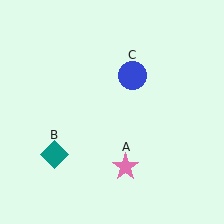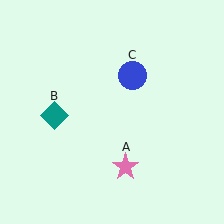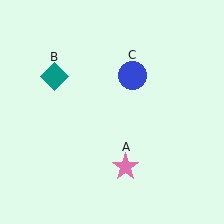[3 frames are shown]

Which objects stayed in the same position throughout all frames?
Pink star (object A) and blue circle (object C) remained stationary.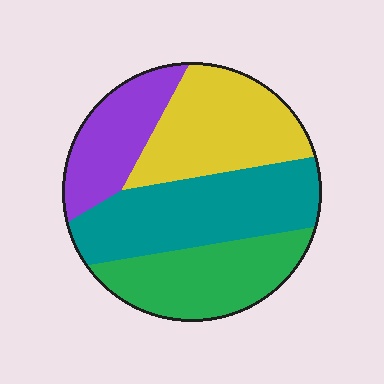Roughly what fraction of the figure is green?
Green takes up about one quarter (1/4) of the figure.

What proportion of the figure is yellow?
Yellow covers 27% of the figure.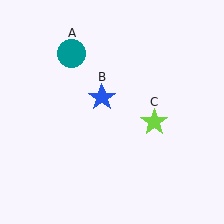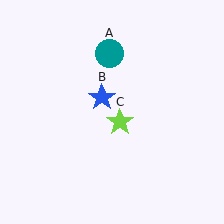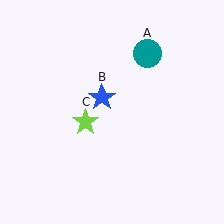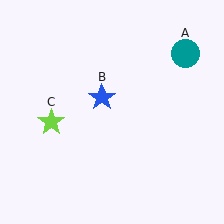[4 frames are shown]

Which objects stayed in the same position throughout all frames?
Blue star (object B) remained stationary.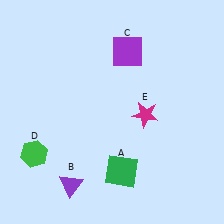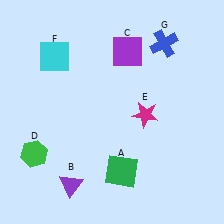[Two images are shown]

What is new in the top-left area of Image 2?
A cyan square (F) was added in the top-left area of Image 2.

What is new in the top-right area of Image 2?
A blue cross (G) was added in the top-right area of Image 2.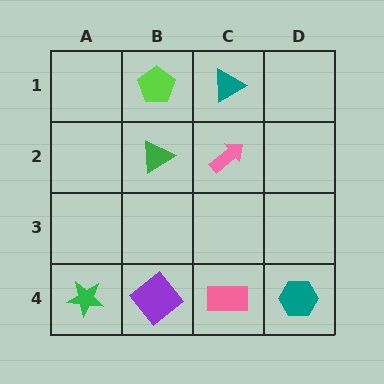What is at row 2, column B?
A green triangle.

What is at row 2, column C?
A pink arrow.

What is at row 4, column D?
A teal hexagon.